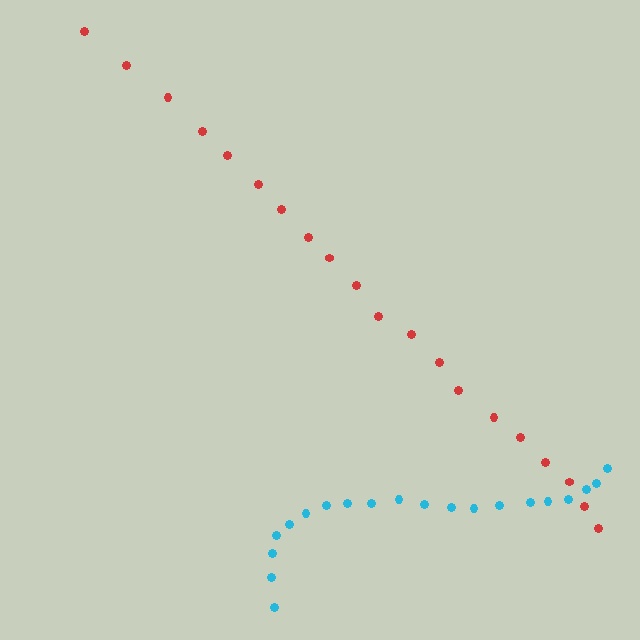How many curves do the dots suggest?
There are 2 distinct paths.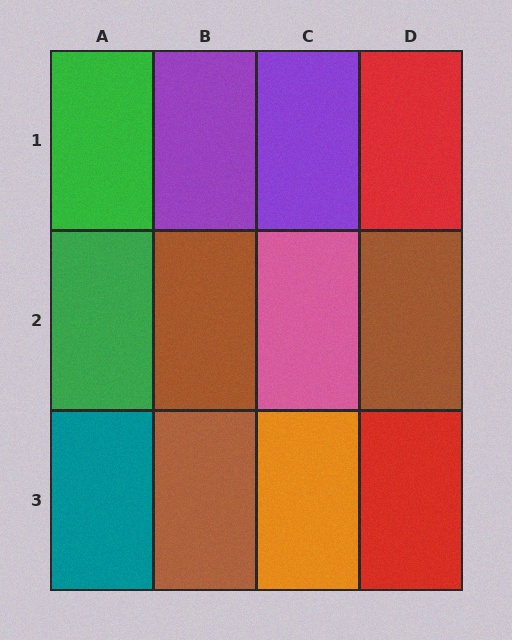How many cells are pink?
1 cell is pink.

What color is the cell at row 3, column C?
Orange.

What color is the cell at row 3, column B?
Brown.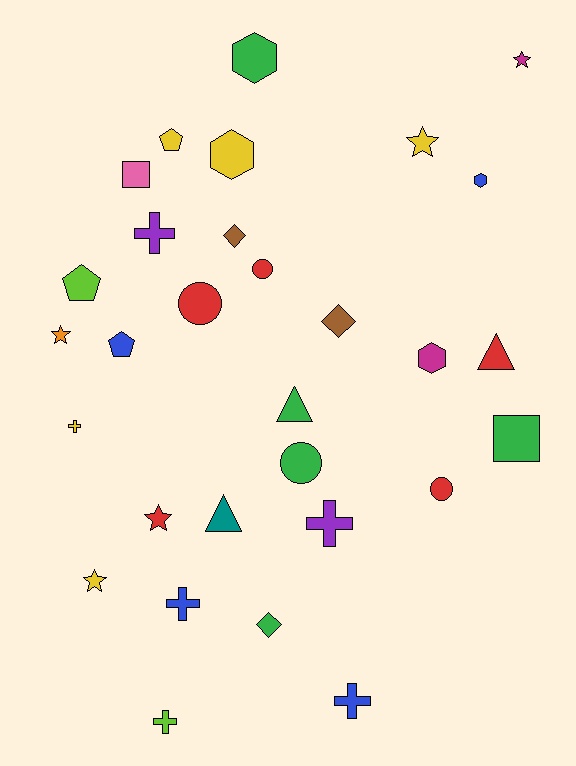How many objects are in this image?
There are 30 objects.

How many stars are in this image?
There are 5 stars.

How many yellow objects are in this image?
There are 5 yellow objects.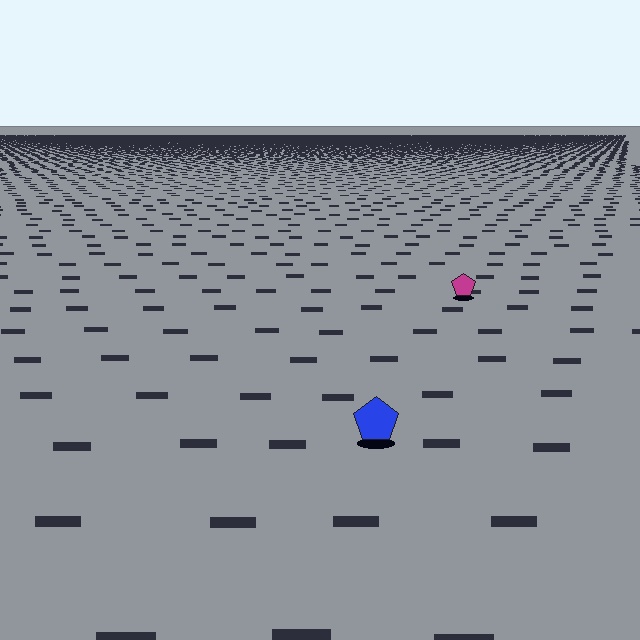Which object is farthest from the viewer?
The magenta pentagon is farthest from the viewer. It appears smaller and the ground texture around it is denser.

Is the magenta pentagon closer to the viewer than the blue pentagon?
No. The blue pentagon is closer — you can tell from the texture gradient: the ground texture is coarser near it.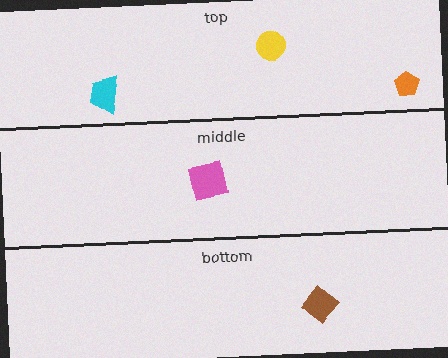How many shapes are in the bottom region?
1.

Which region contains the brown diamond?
The bottom region.